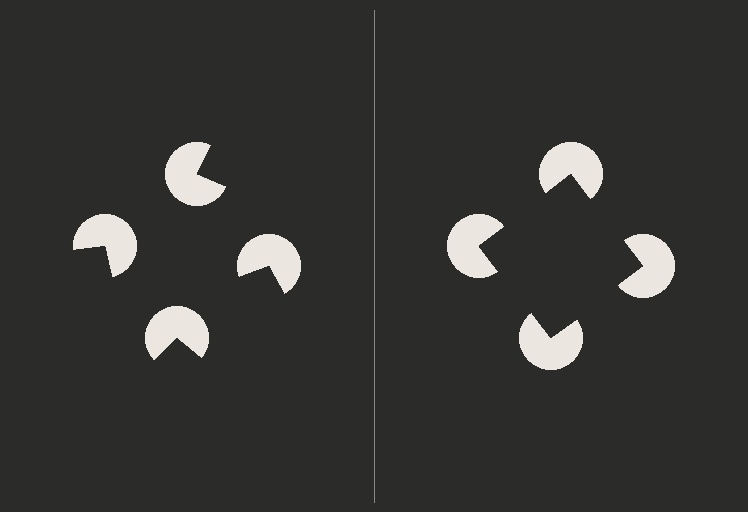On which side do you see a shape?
An illusory square appears on the right side. On the left side the wedge cuts are rotated, so no coherent shape forms.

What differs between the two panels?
The pac-man discs are positioned identically on both sides; only the wedge orientations differ. On the right they align to a square; on the left they are misaligned.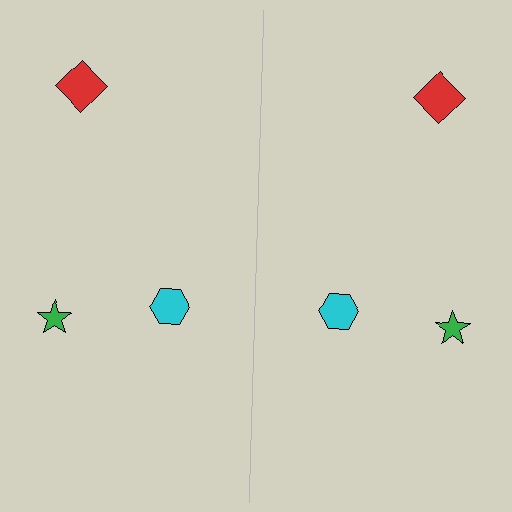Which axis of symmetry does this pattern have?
The pattern has a vertical axis of symmetry running through the center of the image.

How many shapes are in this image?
There are 6 shapes in this image.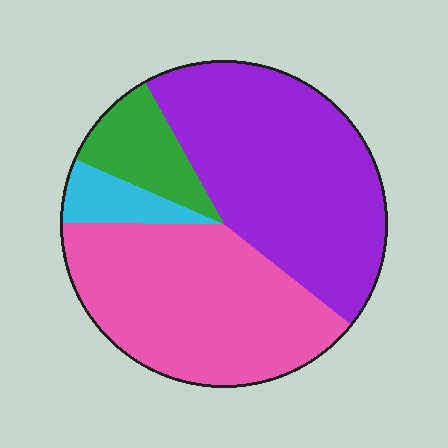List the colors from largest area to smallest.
From largest to smallest: purple, pink, green, cyan.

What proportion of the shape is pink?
Pink takes up about two fifths (2/5) of the shape.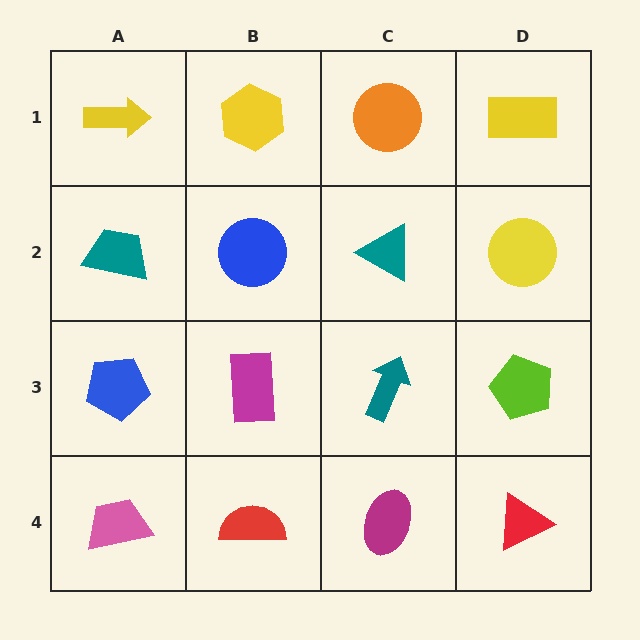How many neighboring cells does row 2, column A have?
3.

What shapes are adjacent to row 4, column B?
A magenta rectangle (row 3, column B), a pink trapezoid (row 4, column A), a magenta ellipse (row 4, column C).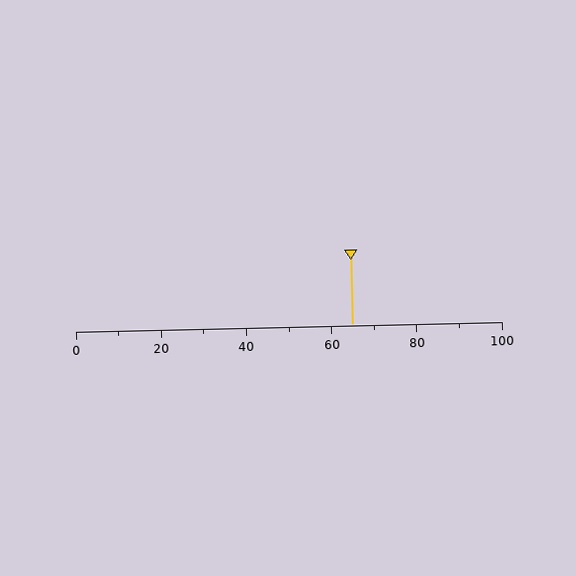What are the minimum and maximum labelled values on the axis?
The axis runs from 0 to 100.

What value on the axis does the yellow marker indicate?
The marker indicates approximately 65.